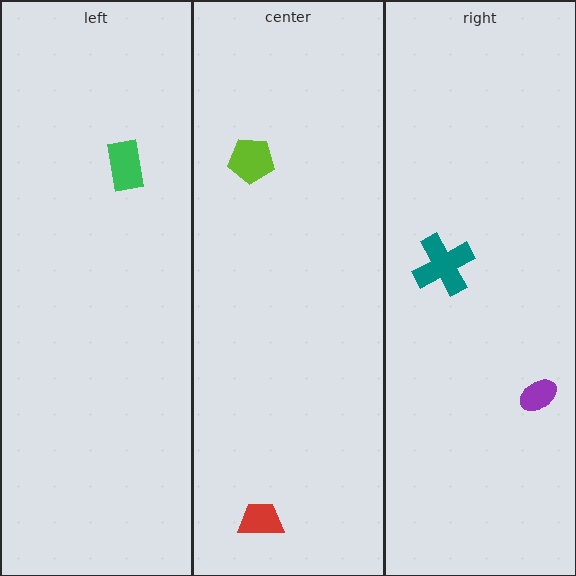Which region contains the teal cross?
The right region.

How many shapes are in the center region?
2.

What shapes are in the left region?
The green rectangle.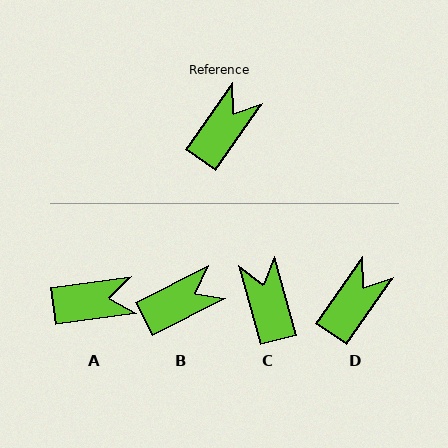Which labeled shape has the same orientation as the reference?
D.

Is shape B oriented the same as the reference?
No, it is off by about 28 degrees.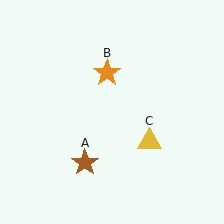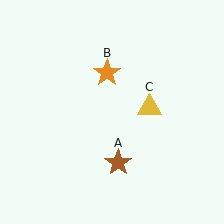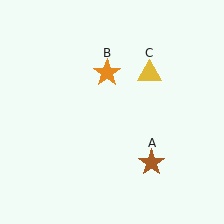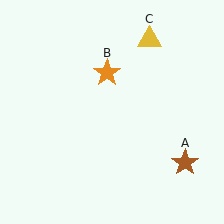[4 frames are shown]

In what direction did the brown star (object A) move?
The brown star (object A) moved right.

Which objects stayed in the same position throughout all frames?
Orange star (object B) remained stationary.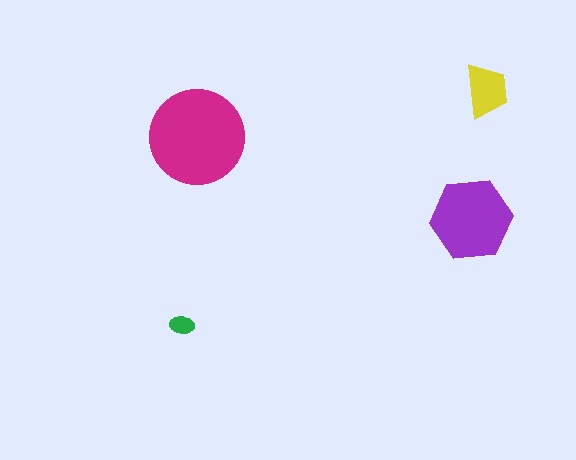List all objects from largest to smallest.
The magenta circle, the purple hexagon, the yellow trapezoid, the green ellipse.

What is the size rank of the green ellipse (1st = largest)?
4th.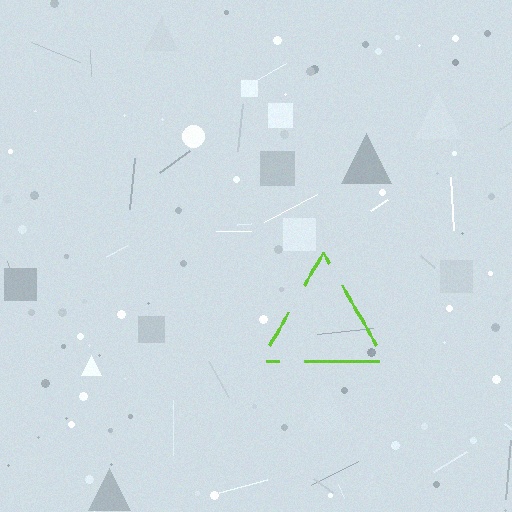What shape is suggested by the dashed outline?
The dashed outline suggests a triangle.